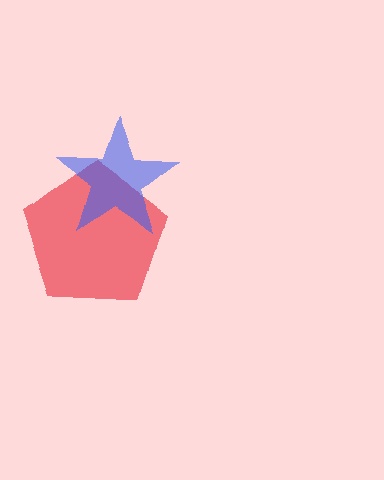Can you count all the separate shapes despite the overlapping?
Yes, there are 2 separate shapes.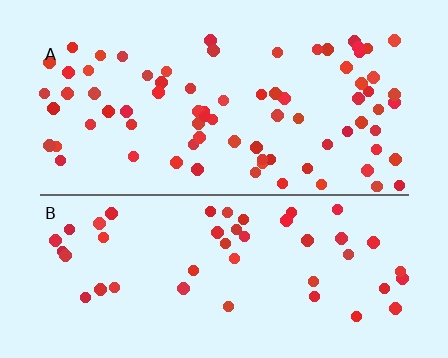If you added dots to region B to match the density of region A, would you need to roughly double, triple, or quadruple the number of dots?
Approximately double.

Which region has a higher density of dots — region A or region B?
A (the top).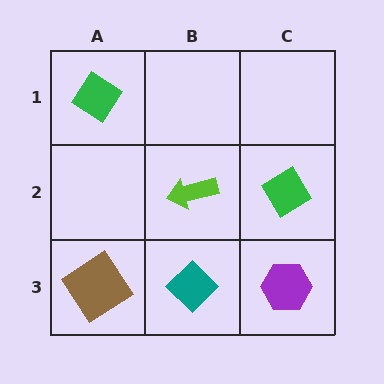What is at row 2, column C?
A green diamond.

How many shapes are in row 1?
1 shape.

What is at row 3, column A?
A brown diamond.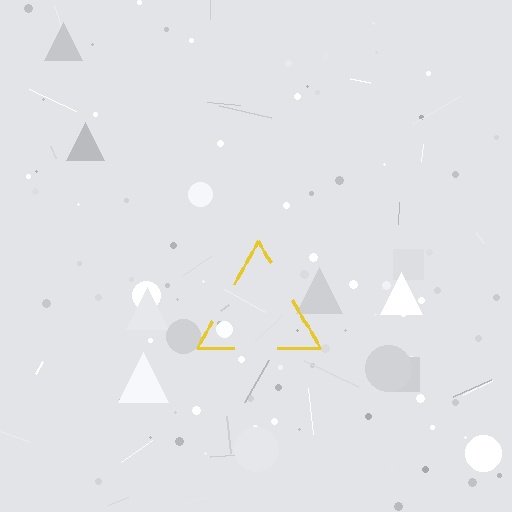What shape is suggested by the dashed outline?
The dashed outline suggests a triangle.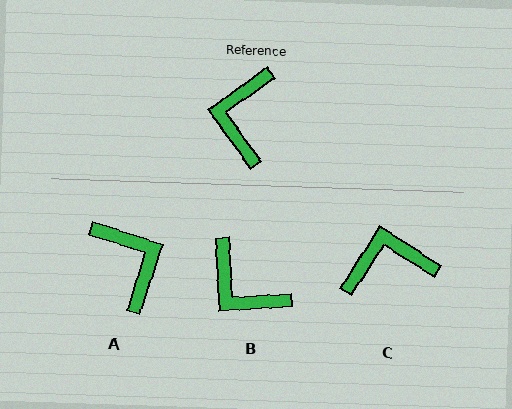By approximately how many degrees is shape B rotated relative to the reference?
Approximately 57 degrees counter-clockwise.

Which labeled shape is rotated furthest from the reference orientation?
A, about 144 degrees away.